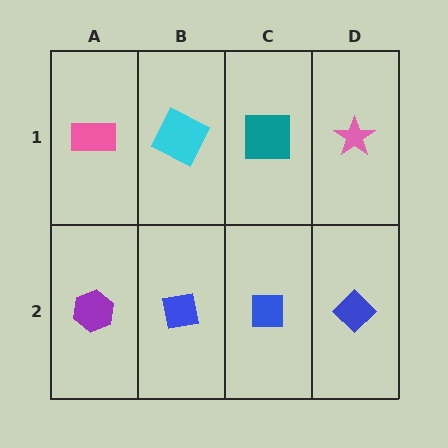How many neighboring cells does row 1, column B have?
3.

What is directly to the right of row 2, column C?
A blue diamond.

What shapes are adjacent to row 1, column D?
A blue diamond (row 2, column D), a teal square (row 1, column C).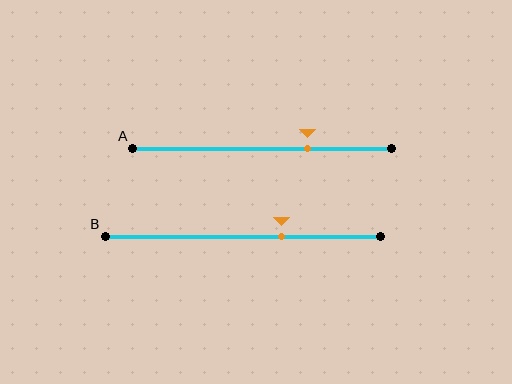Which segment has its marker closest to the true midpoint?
Segment B has its marker closest to the true midpoint.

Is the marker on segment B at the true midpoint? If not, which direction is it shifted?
No, the marker on segment B is shifted to the right by about 14% of the segment length.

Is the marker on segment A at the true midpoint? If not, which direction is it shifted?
No, the marker on segment A is shifted to the right by about 18% of the segment length.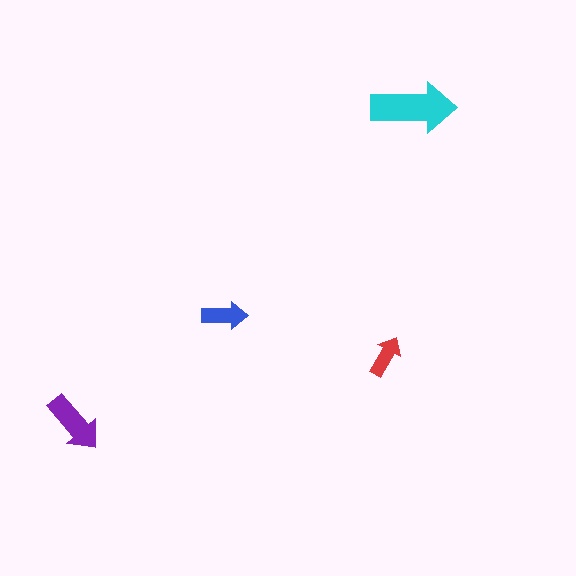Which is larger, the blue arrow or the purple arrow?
The purple one.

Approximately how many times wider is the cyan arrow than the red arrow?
About 2 times wider.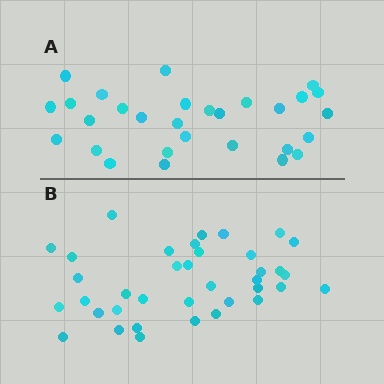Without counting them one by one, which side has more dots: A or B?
Region B (the bottom region) has more dots.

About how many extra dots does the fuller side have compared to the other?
Region B has roughly 8 or so more dots than region A.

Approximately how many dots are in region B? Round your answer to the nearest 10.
About 40 dots. (The exact count is 37, which rounds to 40.)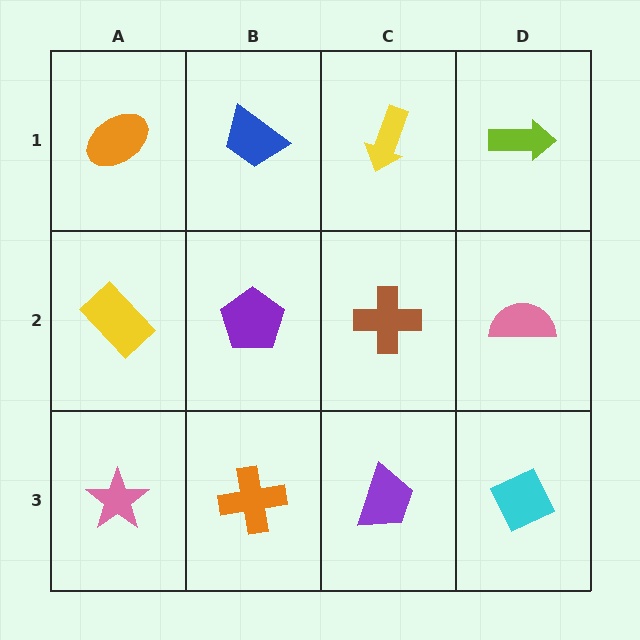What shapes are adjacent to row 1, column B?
A purple pentagon (row 2, column B), an orange ellipse (row 1, column A), a yellow arrow (row 1, column C).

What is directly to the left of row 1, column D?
A yellow arrow.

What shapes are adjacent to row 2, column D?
A lime arrow (row 1, column D), a cyan diamond (row 3, column D), a brown cross (row 2, column C).